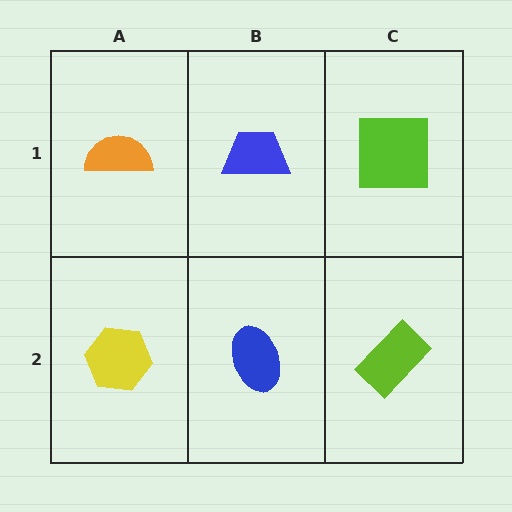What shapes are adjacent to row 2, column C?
A lime square (row 1, column C), a blue ellipse (row 2, column B).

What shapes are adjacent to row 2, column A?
An orange semicircle (row 1, column A), a blue ellipse (row 2, column B).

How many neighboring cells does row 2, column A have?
2.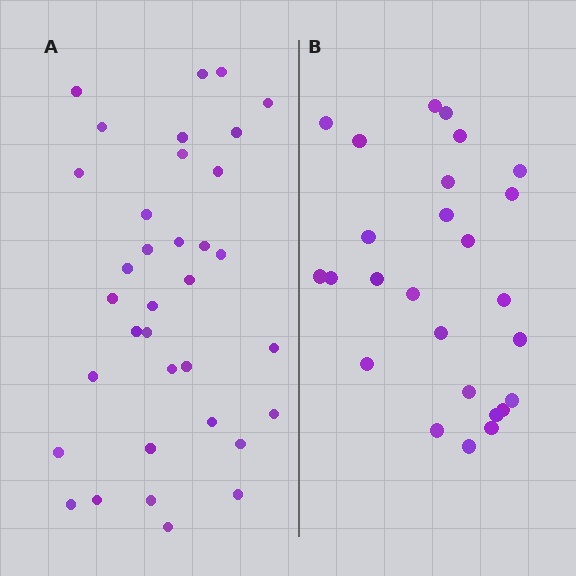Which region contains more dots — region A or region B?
Region A (the left region) has more dots.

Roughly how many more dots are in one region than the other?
Region A has roughly 8 or so more dots than region B.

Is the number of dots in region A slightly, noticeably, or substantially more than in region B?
Region A has noticeably more, but not dramatically so. The ratio is roughly 1.3 to 1.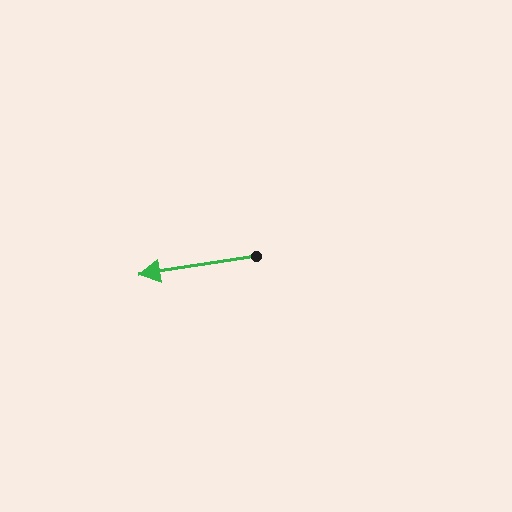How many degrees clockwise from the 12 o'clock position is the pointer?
Approximately 261 degrees.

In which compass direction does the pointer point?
West.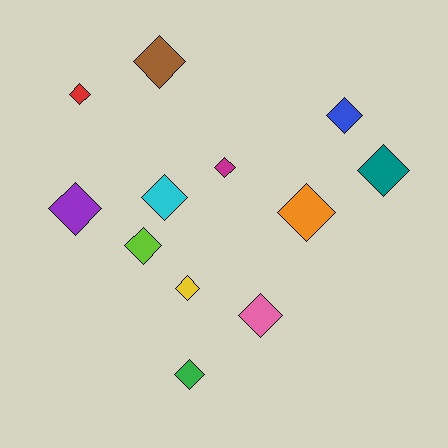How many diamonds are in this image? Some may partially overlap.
There are 12 diamonds.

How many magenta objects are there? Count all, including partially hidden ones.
There is 1 magenta object.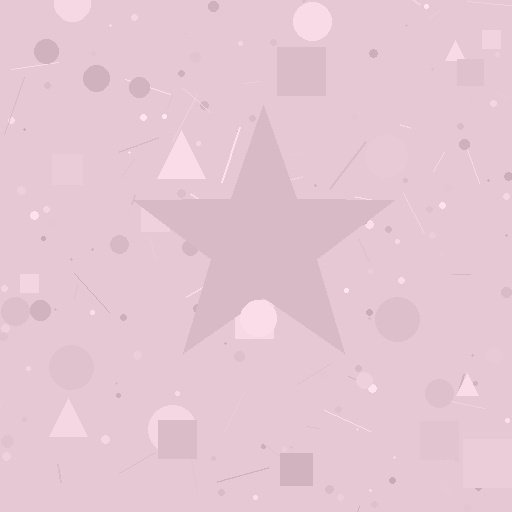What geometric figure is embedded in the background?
A star is embedded in the background.